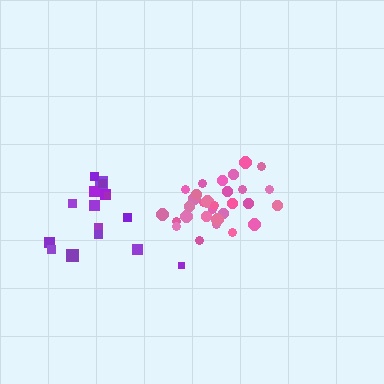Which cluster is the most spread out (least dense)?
Purple.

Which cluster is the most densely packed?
Pink.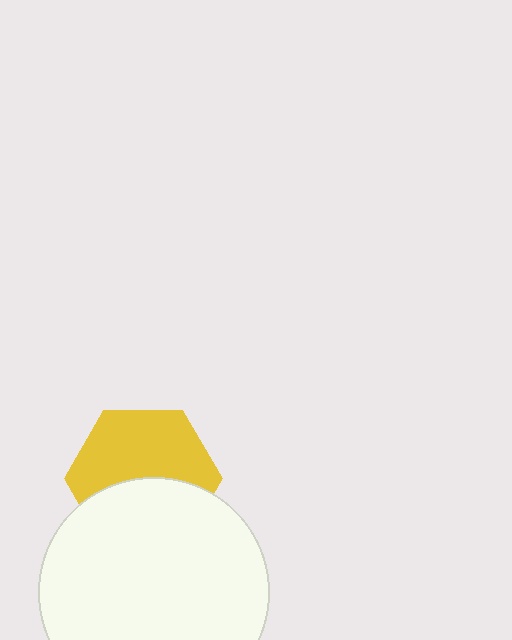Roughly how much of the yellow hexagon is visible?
About half of it is visible (roughly 56%).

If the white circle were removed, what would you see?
You would see the complete yellow hexagon.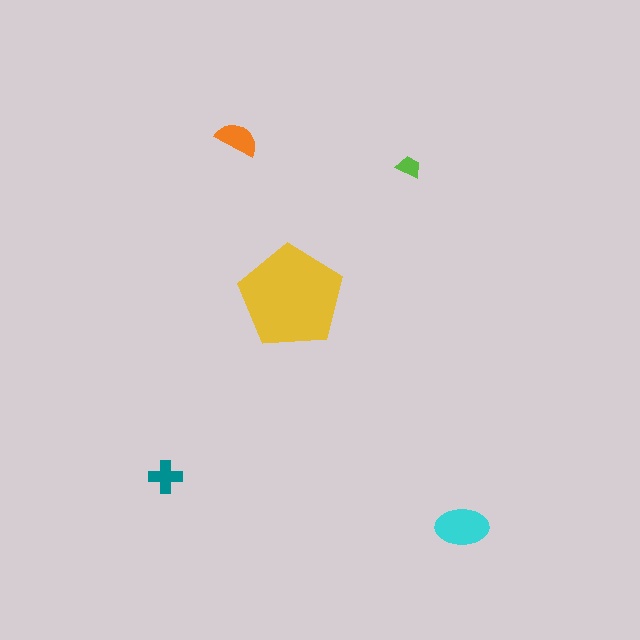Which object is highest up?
The orange semicircle is topmost.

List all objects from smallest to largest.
The lime trapezoid, the teal cross, the orange semicircle, the cyan ellipse, the yellow pentagon.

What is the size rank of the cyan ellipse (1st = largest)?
2nd.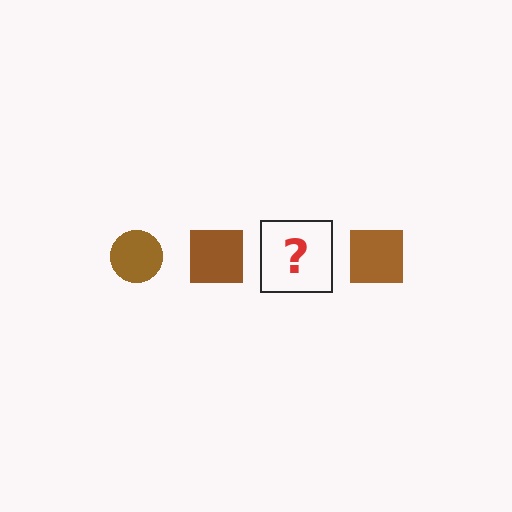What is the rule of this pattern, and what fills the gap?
The rule is that the pattern cycles through circle, square shapes in brown. The gap should be filled with a brown circle.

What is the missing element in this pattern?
The missing element is a brown circle.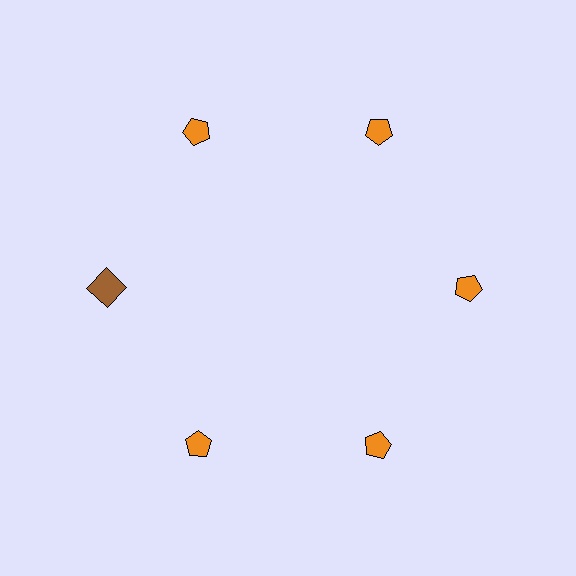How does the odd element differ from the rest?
It differs in both color (brown instead of orange) and shape (square instead of pentagon).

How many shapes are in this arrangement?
There are 6 shapes arranged in a ring pattern.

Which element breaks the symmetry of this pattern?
The brown square at roughly the 9 o'clock position breaks the symmetry. All other shapes are orange pentagons.